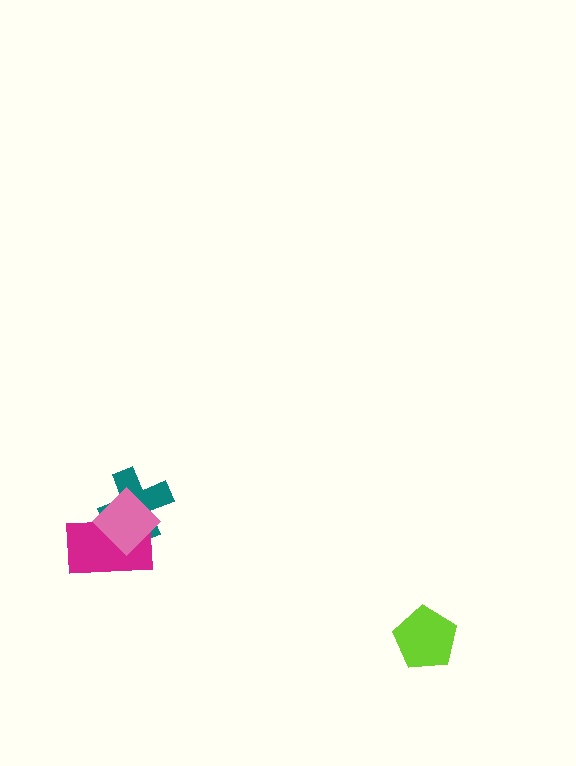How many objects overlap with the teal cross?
2 objects overlap with the teal cross.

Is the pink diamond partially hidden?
No, no other shape covers it.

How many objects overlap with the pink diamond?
2 objects overlap with the pink diamond.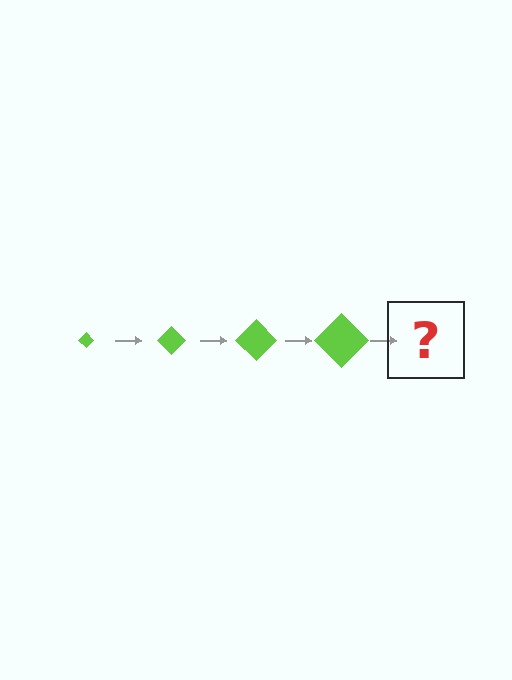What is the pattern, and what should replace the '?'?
The pattern is that the diamond gets progressively larger each step. The '?' should be a lime diamond, larger than the previous one.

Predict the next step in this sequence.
The next step is a lime diamond, larger than the previous one.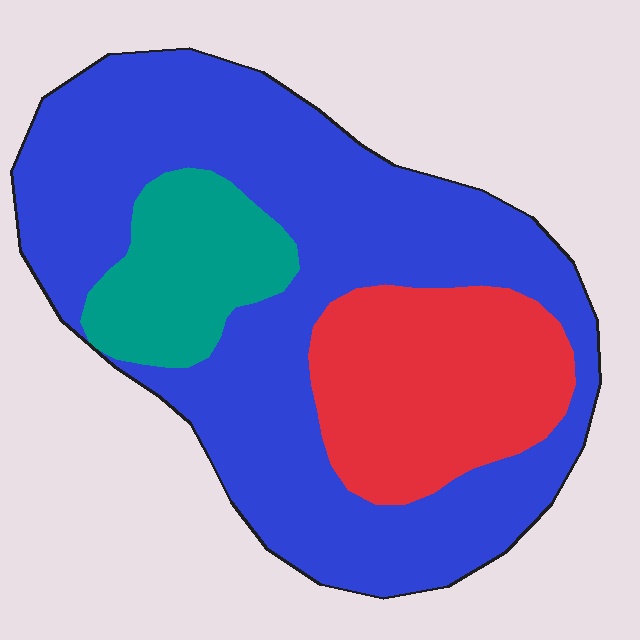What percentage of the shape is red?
Red takes up between a sixth and a third of the shape.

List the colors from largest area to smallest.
From largest to smallest: blue, red, teal.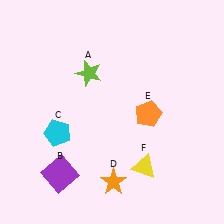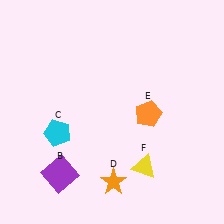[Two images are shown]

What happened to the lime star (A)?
The lime star (A) was removed in Image 2. It was in the top-left area of Image 1.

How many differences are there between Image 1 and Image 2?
There is 1 difference between the two images.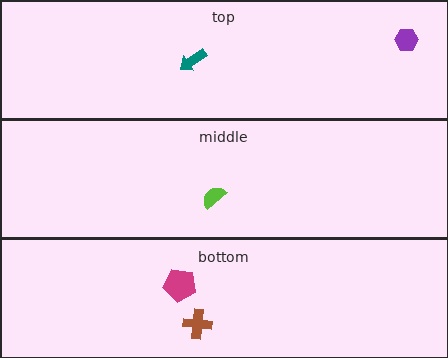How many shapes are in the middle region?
1.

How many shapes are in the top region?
2.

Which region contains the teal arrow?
The top region.